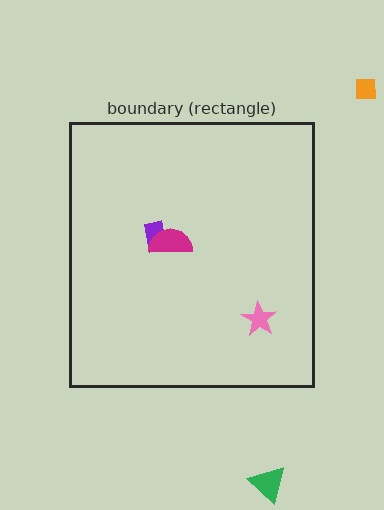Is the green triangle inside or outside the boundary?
Outside.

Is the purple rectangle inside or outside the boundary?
Inside.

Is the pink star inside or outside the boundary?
Inside.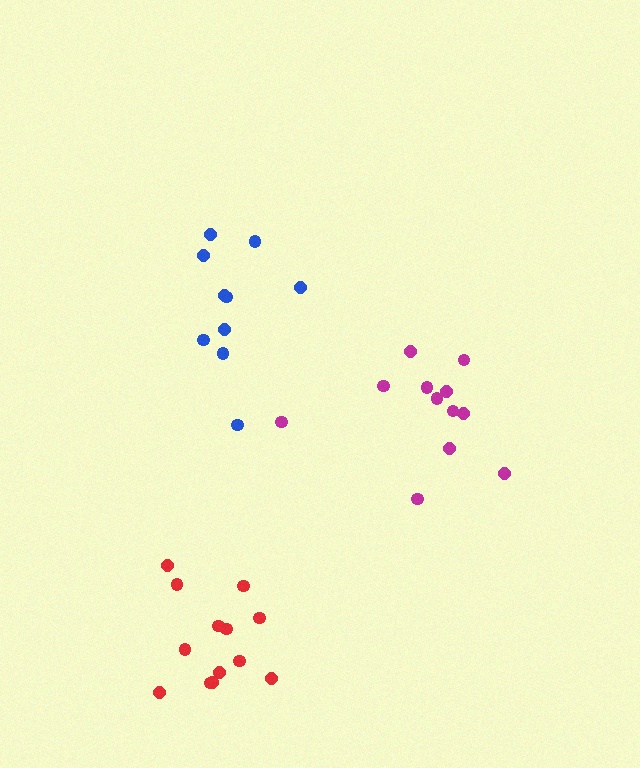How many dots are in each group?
Group 1: 12 dots, Group 2: 13 dots, Group 3: 10 dots (35 total).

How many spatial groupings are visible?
There are 3 spatial groupings.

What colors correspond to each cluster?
The clusters are colored: magenta, red, blue.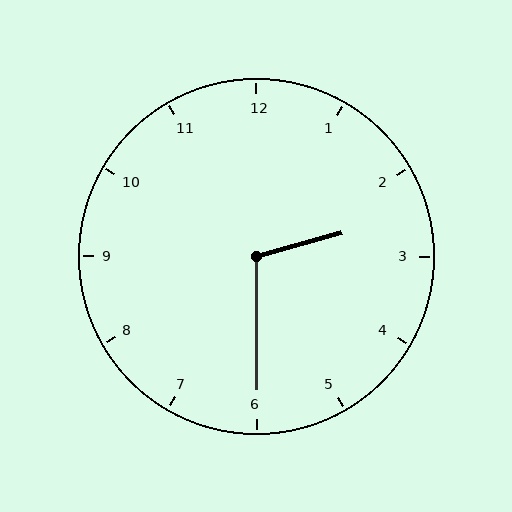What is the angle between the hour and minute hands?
Approximately 105 degrees.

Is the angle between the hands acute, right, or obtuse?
It is obtuse.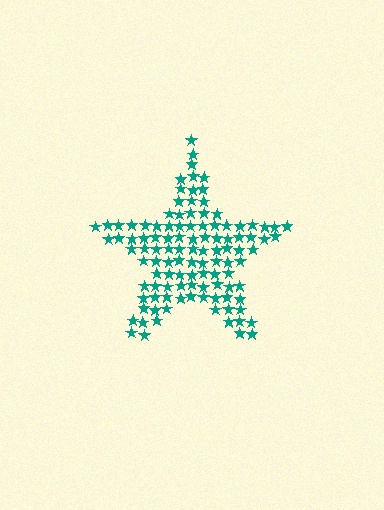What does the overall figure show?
The overall figure shows a star.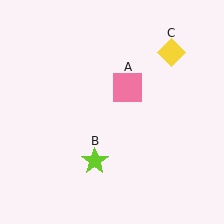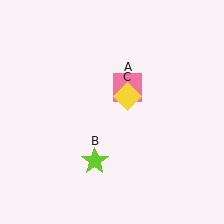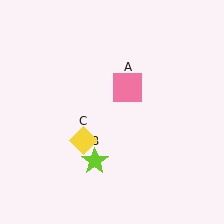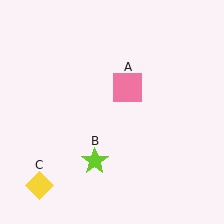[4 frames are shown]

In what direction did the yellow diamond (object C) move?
The yellow diamond (object C) moved down and to the left.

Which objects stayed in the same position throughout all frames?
Pink square (object A) and lime star (object B) remained stationary.